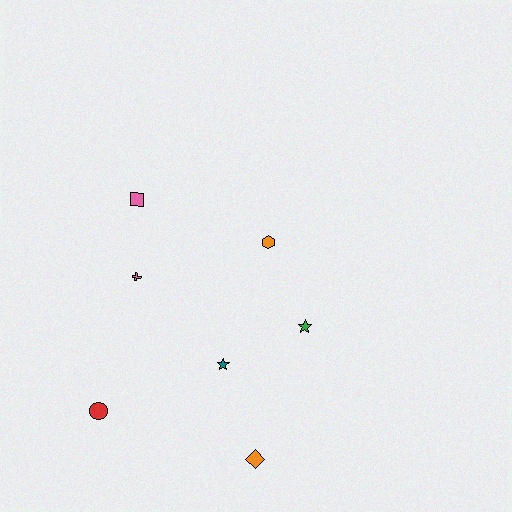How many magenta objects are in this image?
There are no magenta objects.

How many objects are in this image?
There are 7 objects.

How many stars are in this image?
There are 2 stars.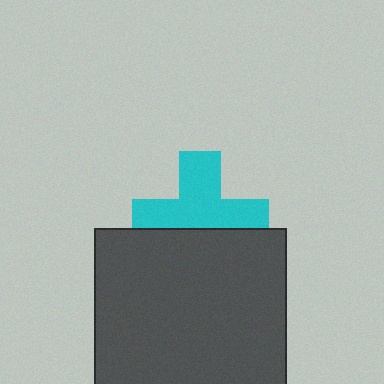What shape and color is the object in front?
The object in front is a dark gray square.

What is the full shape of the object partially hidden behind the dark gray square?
The partially hidden object is a cyan cross.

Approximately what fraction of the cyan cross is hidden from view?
Roughly 40% of the cyan cross is hidden behind the dark gray square.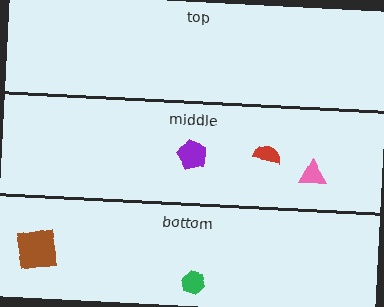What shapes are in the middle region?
The pink triangle, the red semicircle, the purple pentagon.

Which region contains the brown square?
The bottom region.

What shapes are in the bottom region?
The brown square, the green hexagon.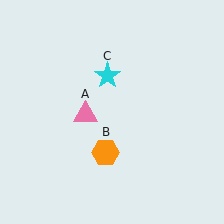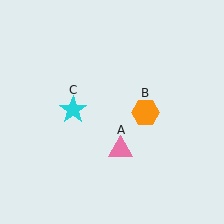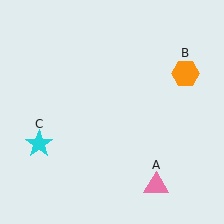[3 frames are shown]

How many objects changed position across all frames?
3 objects changed position: pink triangle (object A), orange hexagon (object B), cyan star (object C).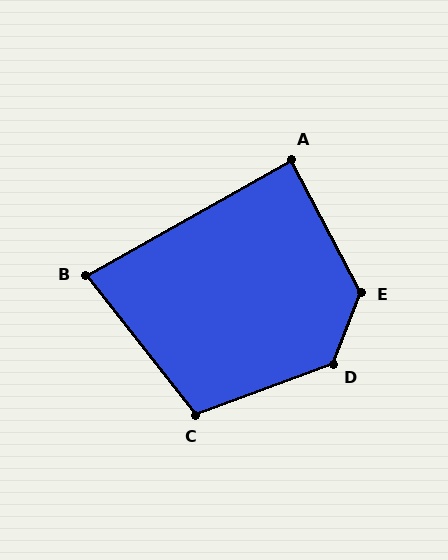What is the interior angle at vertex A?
Approximately 88 degrees (approximately right).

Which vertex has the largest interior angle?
D, at approximately 132 degrees.